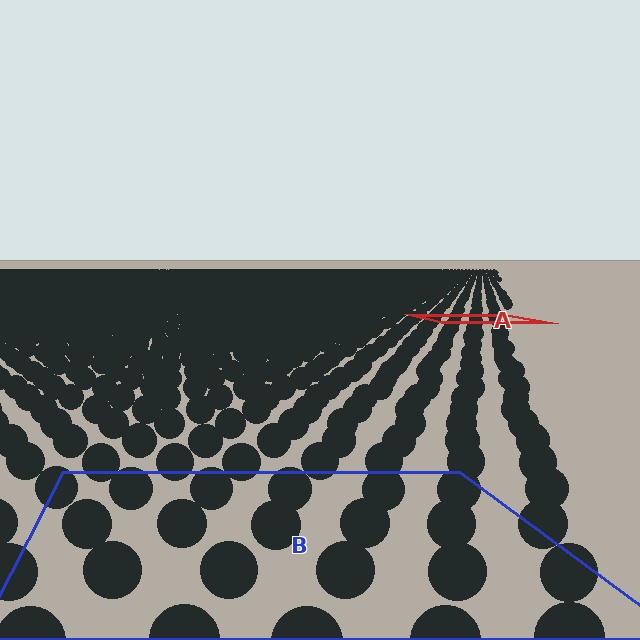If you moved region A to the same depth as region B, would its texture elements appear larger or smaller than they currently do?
They would appear larger. At a closer depth, the same texture elements are projected at a bigger on-screen size.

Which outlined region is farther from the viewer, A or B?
Region A is farther from the viewer — the texture elements inside it appear smaller and more densely packed.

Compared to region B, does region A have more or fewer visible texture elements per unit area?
Region A has more texture elements per unit area — they are packed more densely because it is farther away.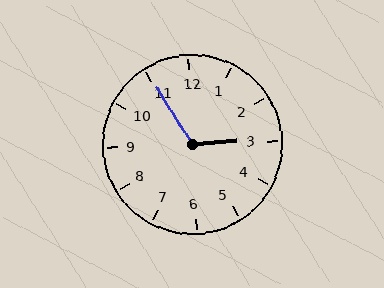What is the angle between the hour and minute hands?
Approximately 118 degrees.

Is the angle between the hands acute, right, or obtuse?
It is obtuse.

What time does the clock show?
2:55.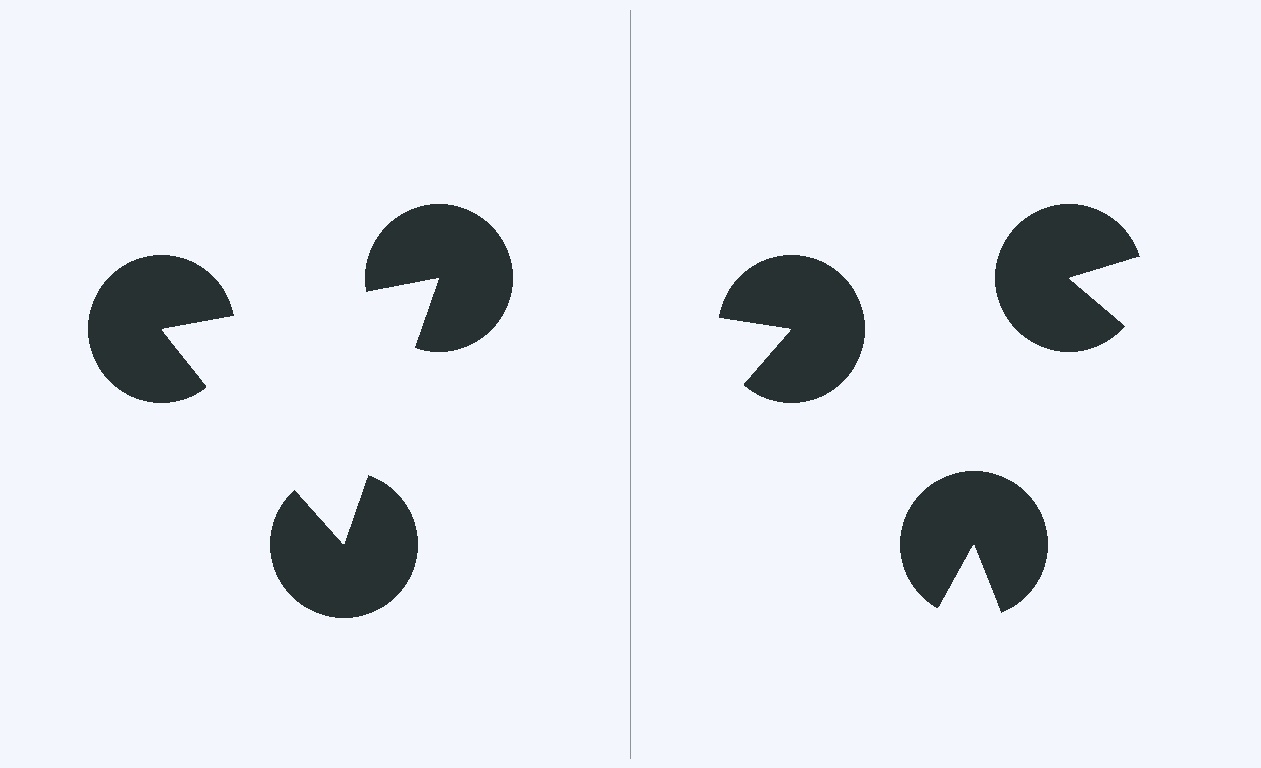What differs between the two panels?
The pac-man discs are positioned identically on both sides; only the wedge orientations differ. On the left they align to a triangle; on the right they are misaligned.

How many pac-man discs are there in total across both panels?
6 — 3 on each side.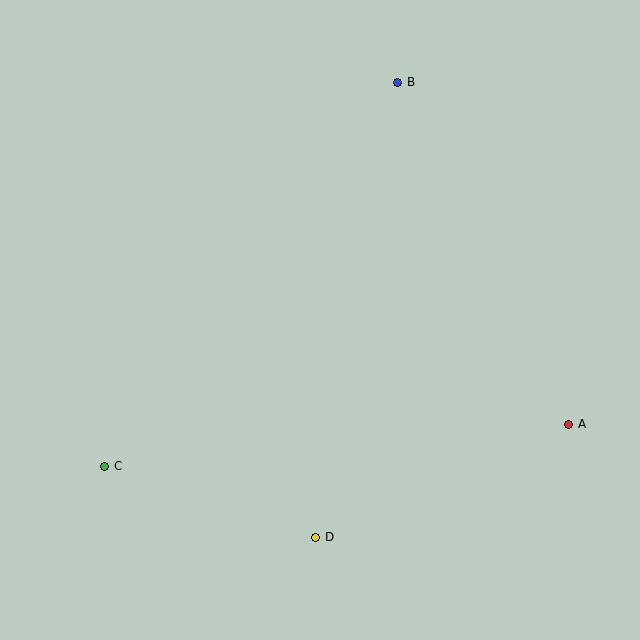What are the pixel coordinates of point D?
Point D is at (316, 537).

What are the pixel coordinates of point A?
Point A is at (569, 424).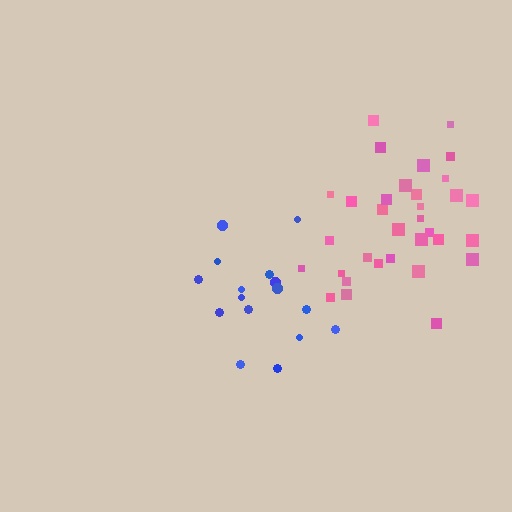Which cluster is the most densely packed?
Pink.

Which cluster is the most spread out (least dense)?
Blue.